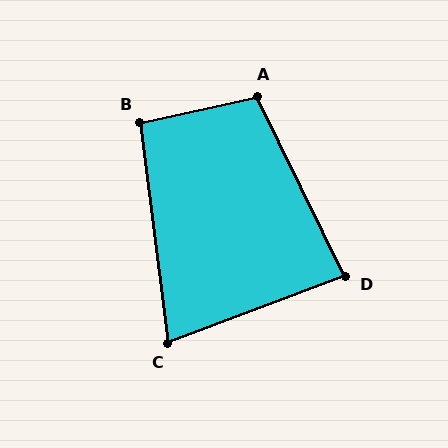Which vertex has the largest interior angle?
A, at approximately 104 degrees.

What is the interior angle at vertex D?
Approximately 85 degrees (acute).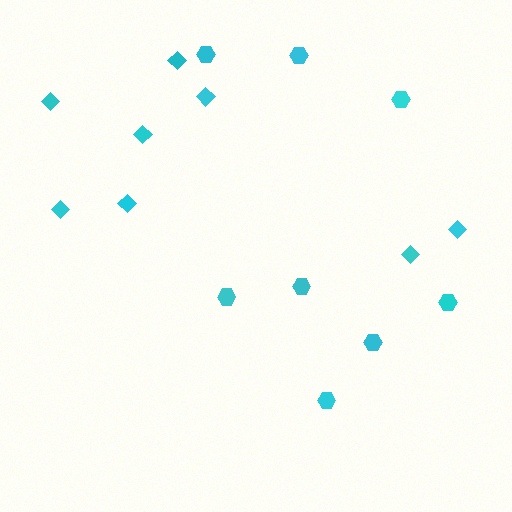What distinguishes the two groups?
There are 2 groups: one group of hexagons (8) and one group of diamonds (8).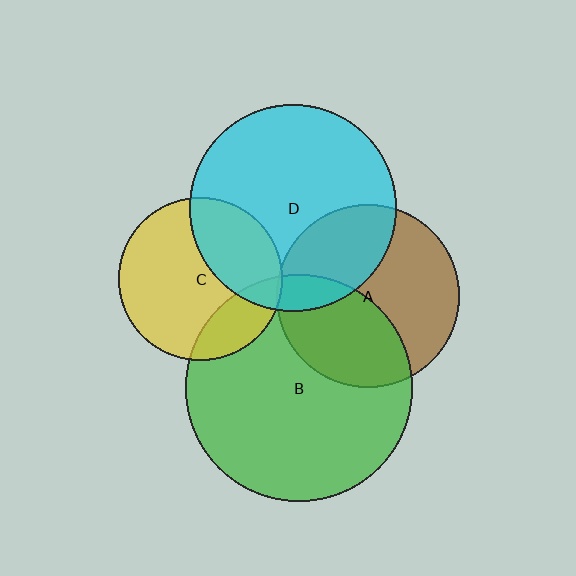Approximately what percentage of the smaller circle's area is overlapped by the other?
Approximately 40%.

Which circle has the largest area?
Circle B (green).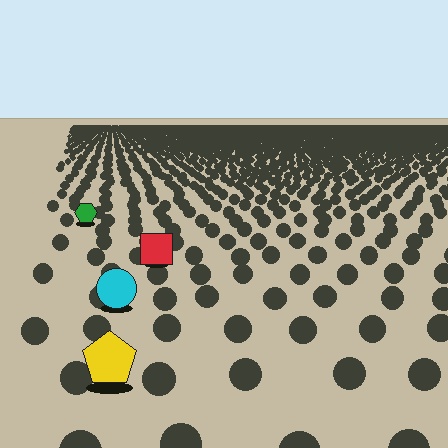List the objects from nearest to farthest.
From nearest to farthest: the yellow pentagon, the cyan circle, the red square, the green hexagon.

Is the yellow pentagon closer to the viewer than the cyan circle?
Yes. The yellow pentagon is closer — you can tell from the texture gradient: the ground texture is coarser near it.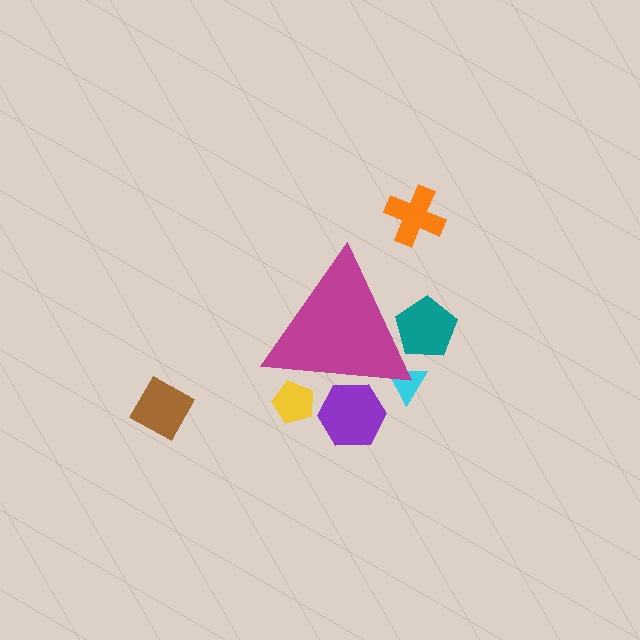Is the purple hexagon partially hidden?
Yes, the purple hexagon is partially hidden behind the magenta triangle.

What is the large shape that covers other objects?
A magenta triangle.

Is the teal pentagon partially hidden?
Yes, the teal pentagon is partially hidden behind the magenta triangle.